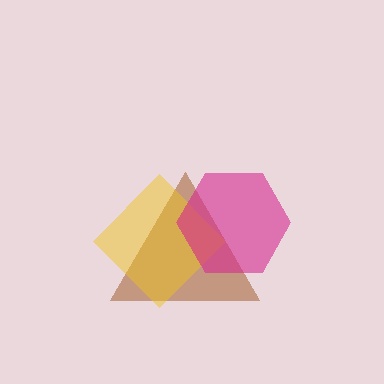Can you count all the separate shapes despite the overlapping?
Yes, there are 3 separate shapes.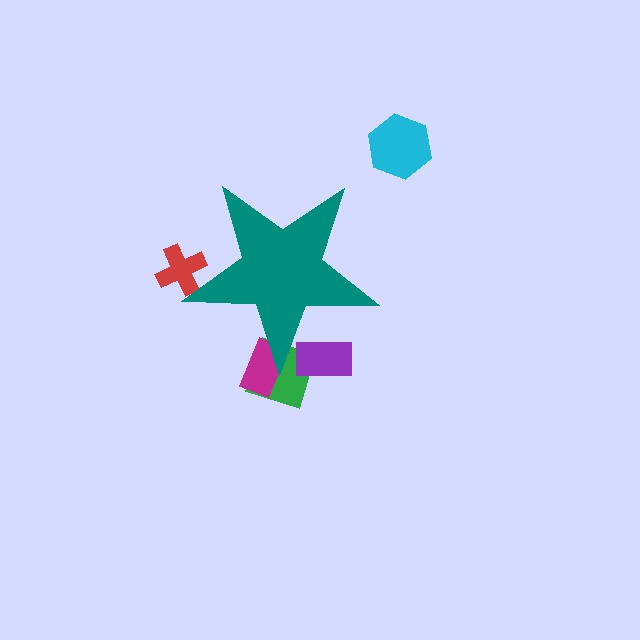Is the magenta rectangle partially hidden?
Yes, the magenta rectangle is partially hidden behind the teal star.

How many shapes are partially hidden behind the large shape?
4 shapes are partially hidden.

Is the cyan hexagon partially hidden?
No, the cyan hexagon is fully visible.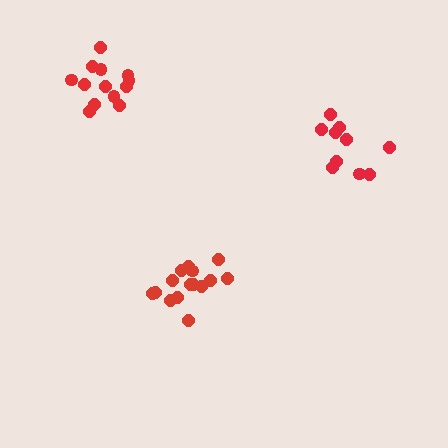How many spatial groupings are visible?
There are 3 spatial groupings.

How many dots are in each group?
Group 1: 13 dots, Group 2: 15 dots, Group 3: 10 dots (38 total).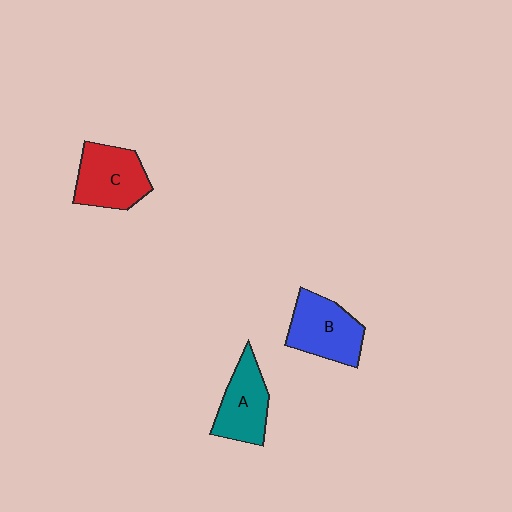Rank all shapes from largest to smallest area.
From largest to smallest: B (blue), C (red), A (teal).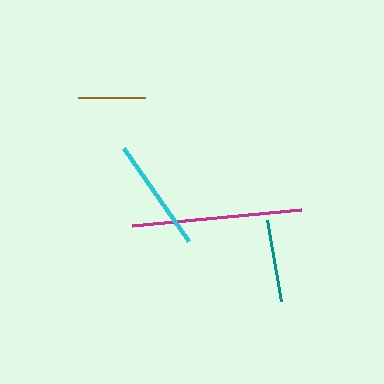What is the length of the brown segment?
The brown segment is approximately 67 pixels long.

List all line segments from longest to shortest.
From longest to shortest: magenta, cyan, teal, brown.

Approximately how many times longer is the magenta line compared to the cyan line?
The magenta line is approximately 1.5 times the length of the cyan line.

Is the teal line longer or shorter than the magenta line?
The magenta line is longer than the teal line.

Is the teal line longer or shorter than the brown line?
The teal line is longer than the brown line.